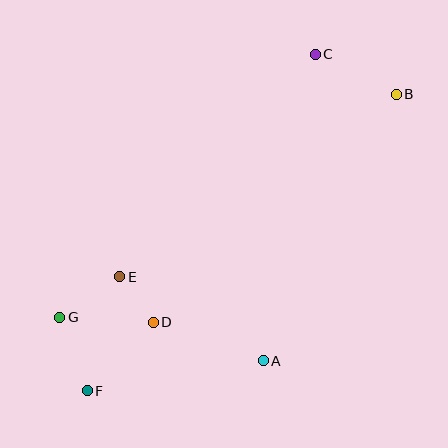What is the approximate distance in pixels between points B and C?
The distance between B and C is approximately 91 pixels.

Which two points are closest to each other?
Points D and E are closest to each other.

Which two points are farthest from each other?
Points B and F are farthest from each other.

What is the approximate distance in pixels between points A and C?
The distance between A and C is approximately 311 pixels.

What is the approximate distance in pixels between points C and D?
The distance between C and D is approximately 313 pixels.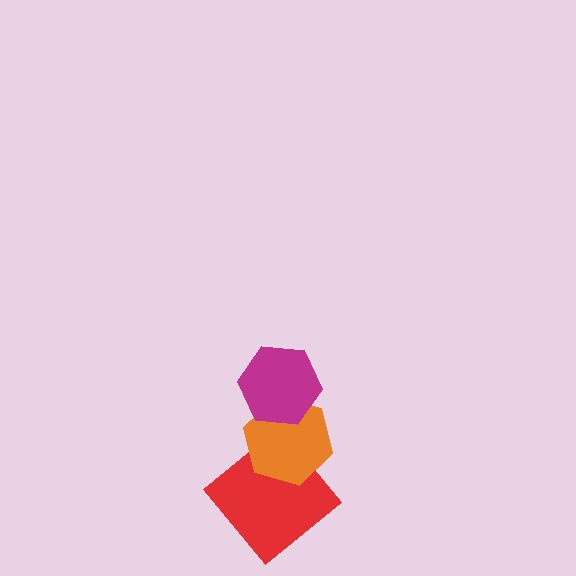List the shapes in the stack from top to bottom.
From top to bottom: the magenta hexagon, the orange hexagon, the red diamond.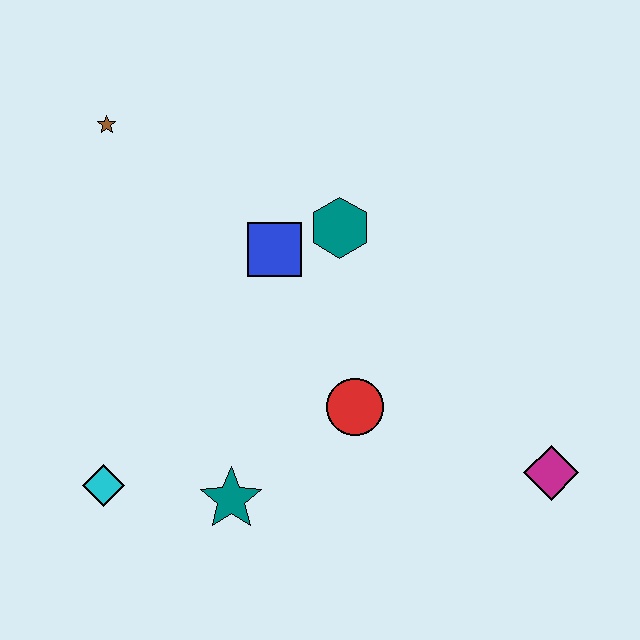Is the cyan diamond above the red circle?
No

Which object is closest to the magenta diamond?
The red circle is closest to the magenta diamond.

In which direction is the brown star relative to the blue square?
The brown star is to the left of the blue square.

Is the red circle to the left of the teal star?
No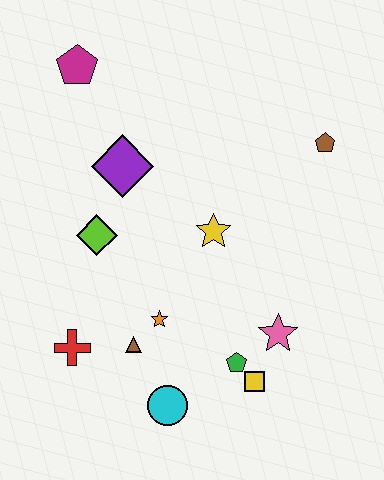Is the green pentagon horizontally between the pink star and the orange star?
Yes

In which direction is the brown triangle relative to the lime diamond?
The brown triangle is below the lime diamond.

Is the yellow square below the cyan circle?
No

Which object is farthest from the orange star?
The magenta pentagon is farthest from the orange star.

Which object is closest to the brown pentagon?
The yellow star is closest to the brown pentagon.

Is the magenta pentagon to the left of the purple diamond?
Yes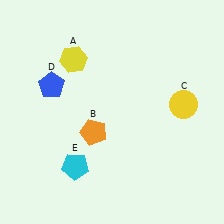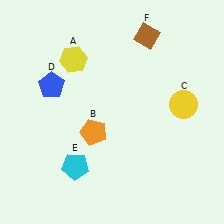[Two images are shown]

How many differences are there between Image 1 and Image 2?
There is 1 difference between the two images.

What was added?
A brown diamond (F) was added in Image 2.